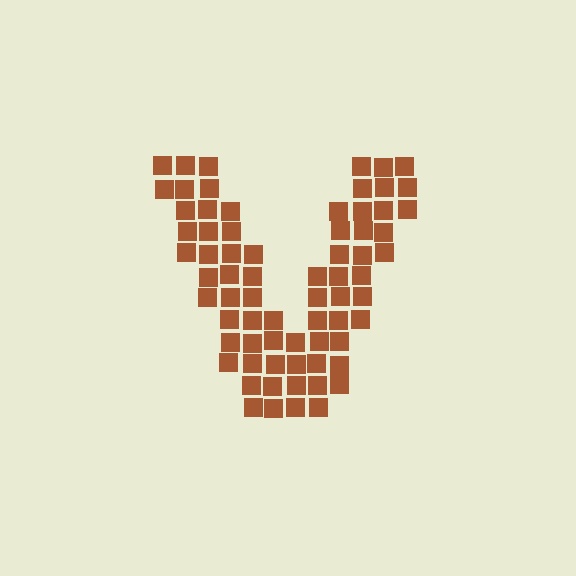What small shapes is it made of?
It is made of small squares.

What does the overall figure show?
The overall figure shows the letter V.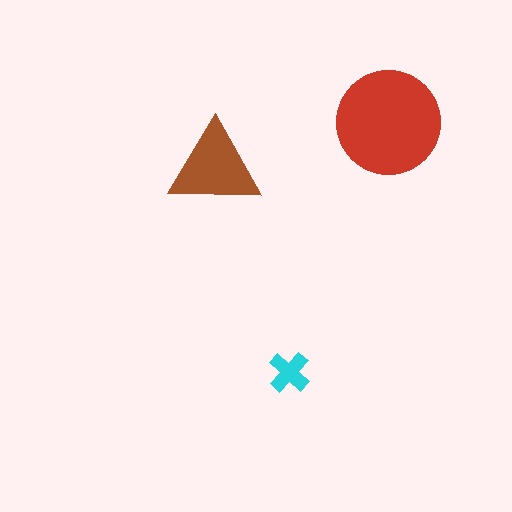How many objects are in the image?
There are 3 objects in the image.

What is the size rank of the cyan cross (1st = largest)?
3rd.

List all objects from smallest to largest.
The cyan cross, the brown triangle, the red circle.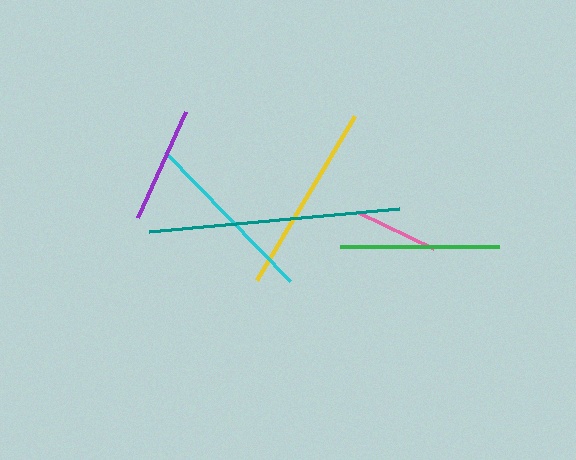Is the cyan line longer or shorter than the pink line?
The cyan line is longer than the pink line.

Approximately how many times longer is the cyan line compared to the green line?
The cyan line is approximately 1.1 times the length of the green line.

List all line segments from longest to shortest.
From longest to shortest: teal, yellow, cyan, green, purple, pink.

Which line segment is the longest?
The teal line is the longest at approximately 251 pixels.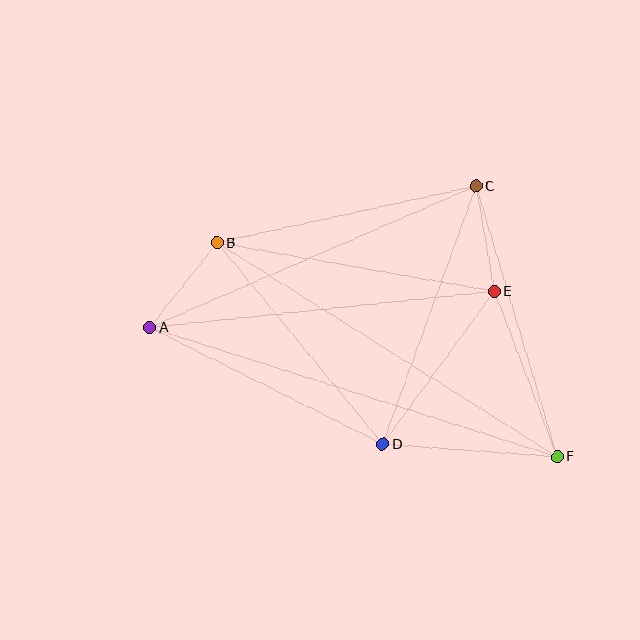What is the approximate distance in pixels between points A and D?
The distance between A and D is approximately 261 pixels.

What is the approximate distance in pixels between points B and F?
The distance between B and F is approximately 401 pixels.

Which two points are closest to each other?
Points C and E are closest to each other.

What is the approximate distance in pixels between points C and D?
The distance between C and D is approximately 274 pixels.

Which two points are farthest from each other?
Points A and F are farthest from each other.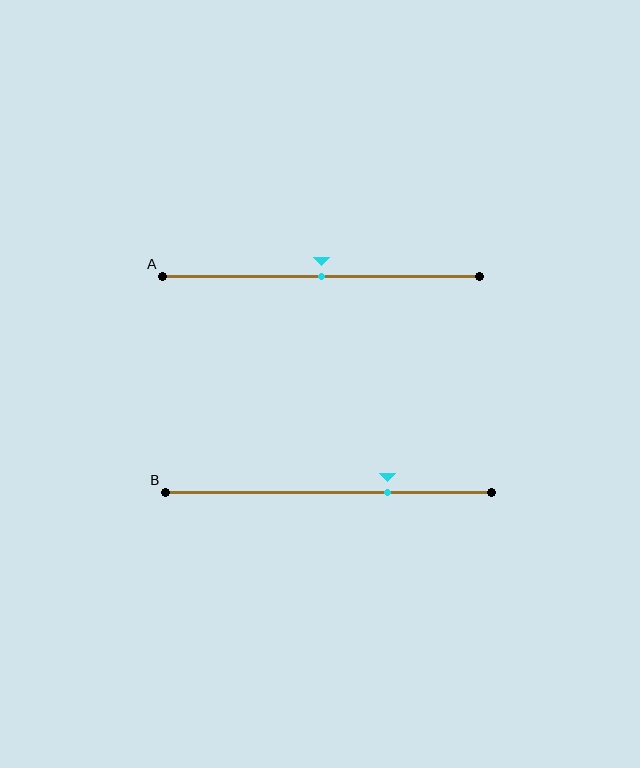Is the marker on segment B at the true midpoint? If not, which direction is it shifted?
No, the marker on segment B is shifted to the right by about 18% of the segment length.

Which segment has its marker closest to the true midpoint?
Segment A has its marker closest to the true midpoint.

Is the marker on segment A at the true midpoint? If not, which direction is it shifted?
Yes, the marker on segment A is at the true midpoint.